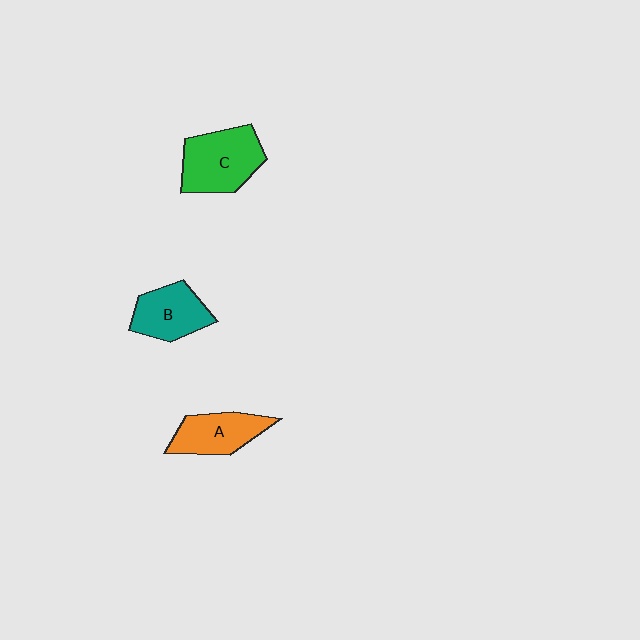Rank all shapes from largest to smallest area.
From largest to smallest: C (green), B (teal), A (orange).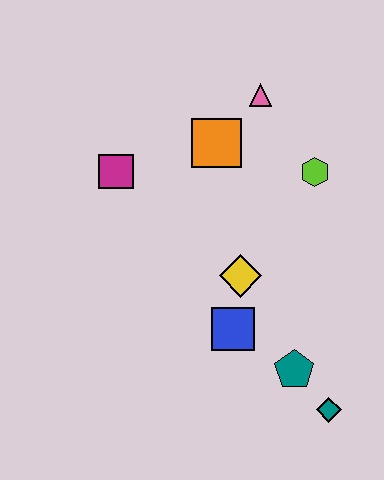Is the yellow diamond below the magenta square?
Yes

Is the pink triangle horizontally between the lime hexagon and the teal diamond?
No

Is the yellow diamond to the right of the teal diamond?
No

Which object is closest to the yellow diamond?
The blue square is closest to the yellow diamond.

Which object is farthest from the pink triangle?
The teal diamond is farthest from the pink triangle.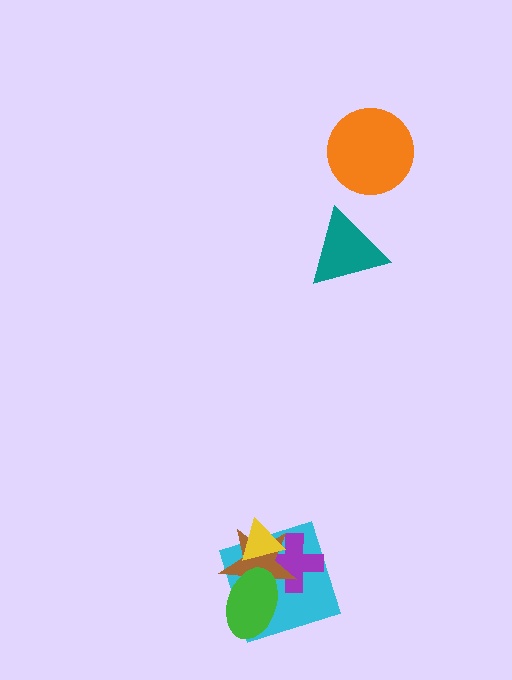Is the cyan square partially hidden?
Yes, it is partially covered by another shape.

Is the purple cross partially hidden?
Yes, it is partially covered by another shape.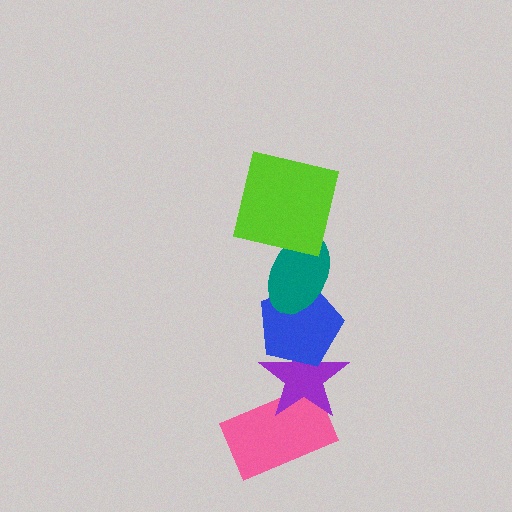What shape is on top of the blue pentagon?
The teal ellipse is on top of the blue pentagon.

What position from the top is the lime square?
The lime square is 1st from the top.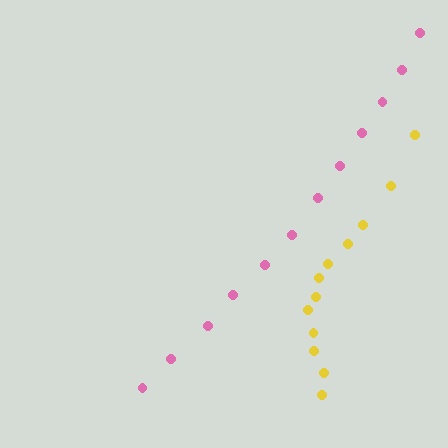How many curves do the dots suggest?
There are 2 distinct paths.